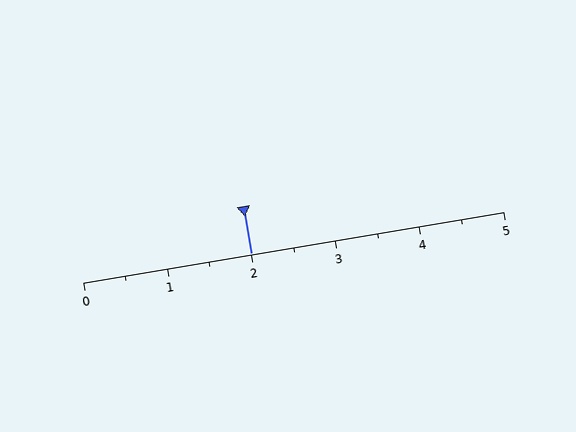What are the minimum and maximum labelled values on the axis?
The axis runs from 0 to 5.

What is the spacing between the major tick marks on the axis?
The major ticks are spaced 1 apart.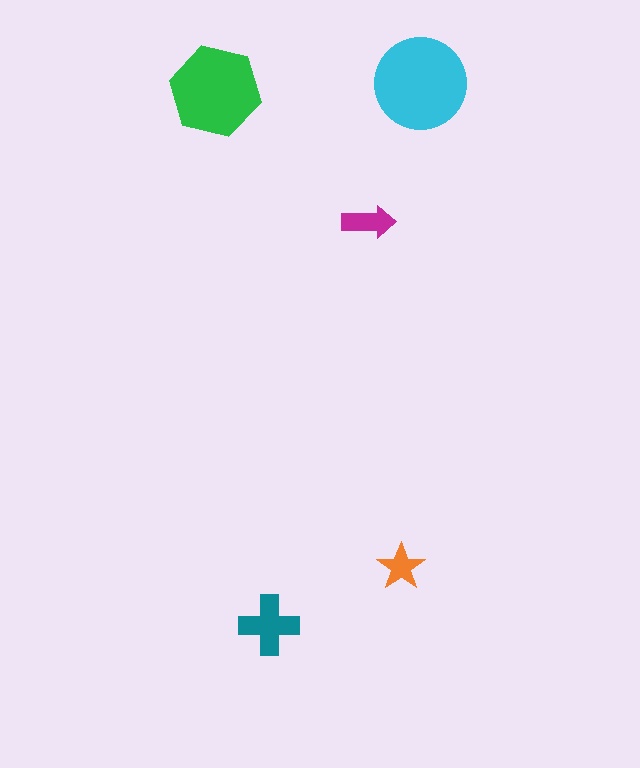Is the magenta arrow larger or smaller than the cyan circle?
Smaller.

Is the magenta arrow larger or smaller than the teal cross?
Smaller.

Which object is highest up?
The cyan circle is topmost.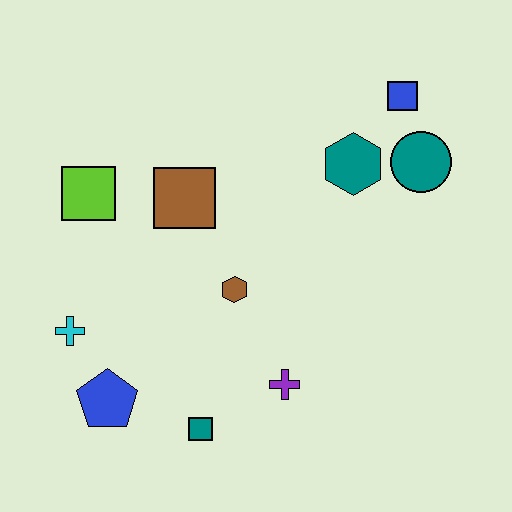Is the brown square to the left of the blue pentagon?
No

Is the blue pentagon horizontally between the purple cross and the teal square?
No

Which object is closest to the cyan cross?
The blue pentagon is closest to the cyan cross.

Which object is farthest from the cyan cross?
The blue square is farthest from the cyan cross.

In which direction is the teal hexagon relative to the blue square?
The teal hexagon is below the blue square.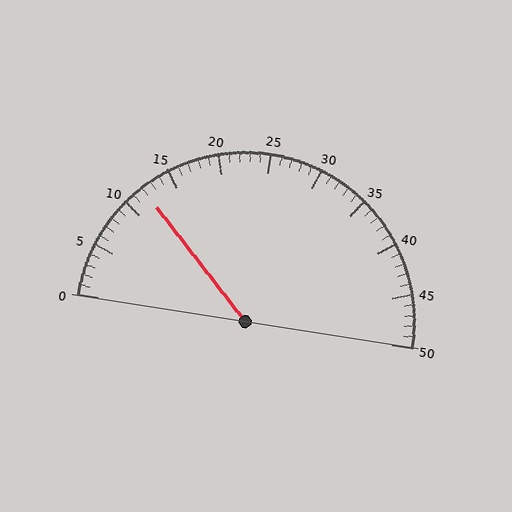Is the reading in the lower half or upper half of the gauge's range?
The reading is in the lower half of the range (0 to 50).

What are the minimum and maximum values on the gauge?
The gauge ranges from 0 to 50.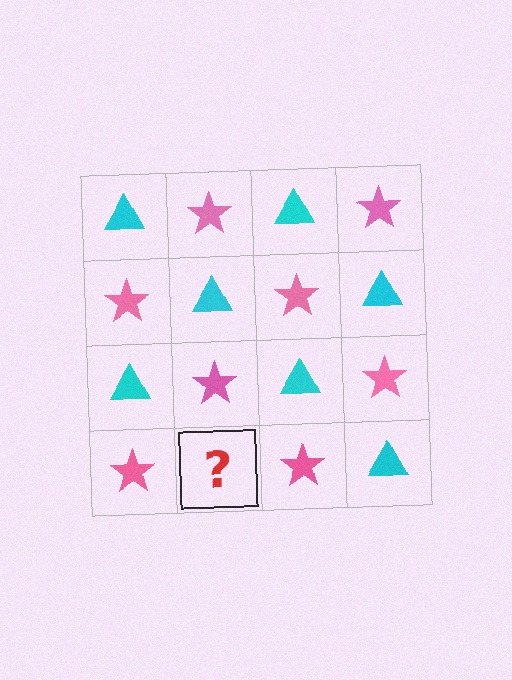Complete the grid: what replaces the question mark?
The question mark should be replaced with a cyan triangle.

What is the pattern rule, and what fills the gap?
The rule is that it alternates cyan triangle and pink star in a checkerboard pattern. The gap should be filled with a cyan triangle.